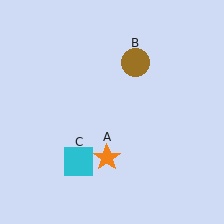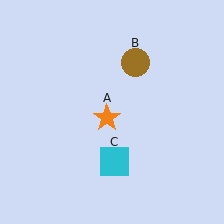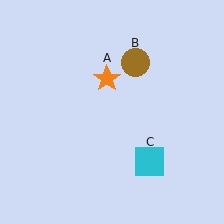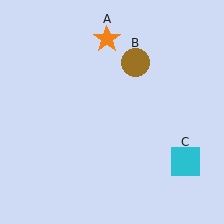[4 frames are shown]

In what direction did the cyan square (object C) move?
The cyan square (object C) moved right.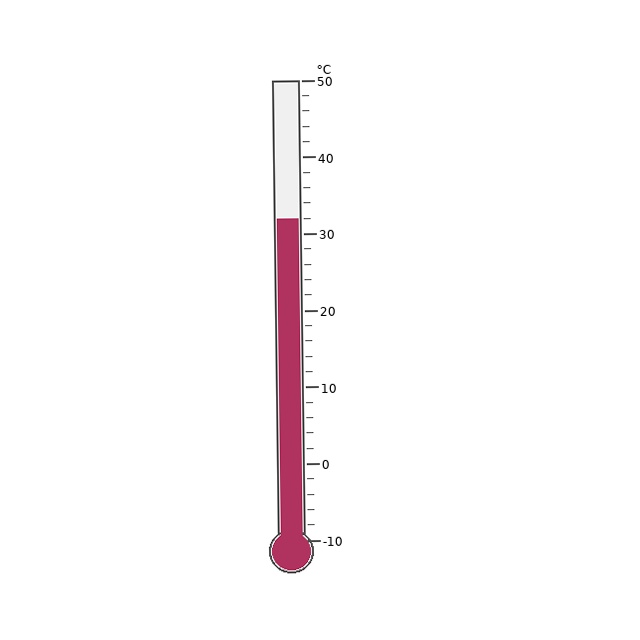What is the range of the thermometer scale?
The thermometer scale ranges from -10°C to 50°C.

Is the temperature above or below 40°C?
The temperature is below 40°C.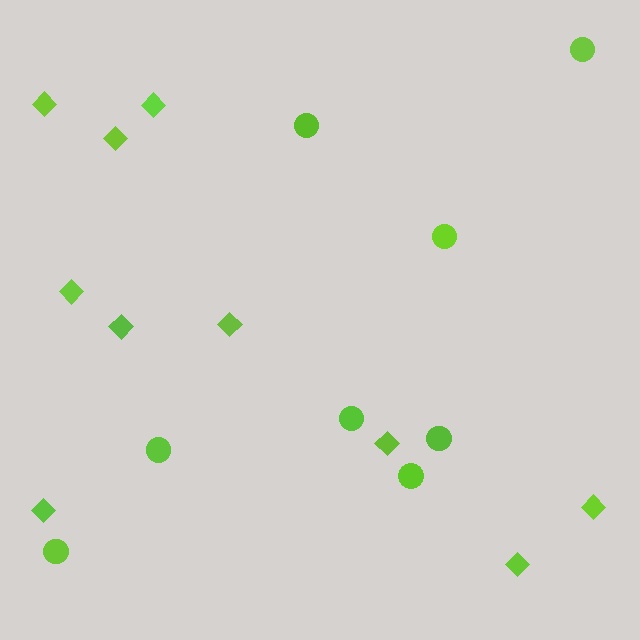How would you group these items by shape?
There are 2 groups: one group of circles (8) and one group of diamonds (10).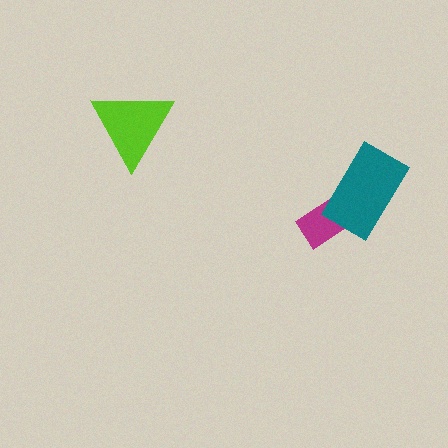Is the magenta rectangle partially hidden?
Yes, it is partially covered by another shape.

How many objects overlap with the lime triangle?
0 objects overlap with the lime triangle.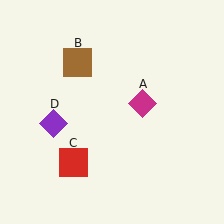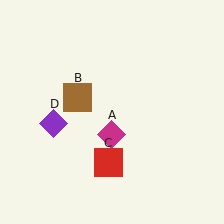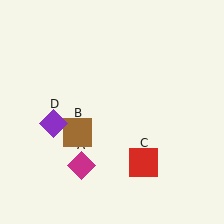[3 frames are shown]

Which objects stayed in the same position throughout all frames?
Purple diamond (object D) remained stationary.